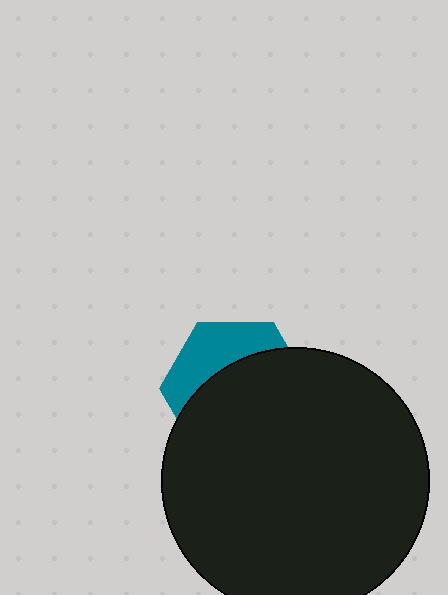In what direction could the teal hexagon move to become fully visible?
The teal hexagon could move up. That would shift it out from behind the black circle entirely.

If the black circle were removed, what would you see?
You would see the complete teal hexagon.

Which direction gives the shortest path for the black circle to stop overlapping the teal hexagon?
Moving down gives the shortest separation.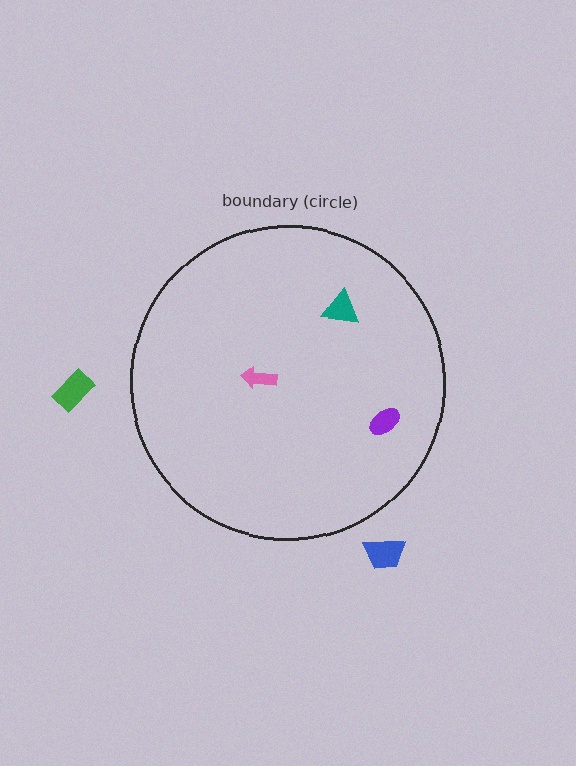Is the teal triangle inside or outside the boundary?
Inside.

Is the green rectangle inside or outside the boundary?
Outside.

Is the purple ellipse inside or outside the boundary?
Inside.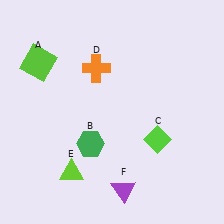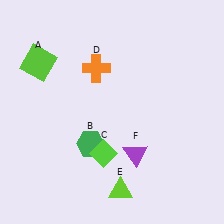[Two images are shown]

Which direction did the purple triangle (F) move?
The purple triangle (F) moved up.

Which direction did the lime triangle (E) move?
The lime triangle (E) moved right.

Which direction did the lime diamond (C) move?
The lime diamond (C) moved left.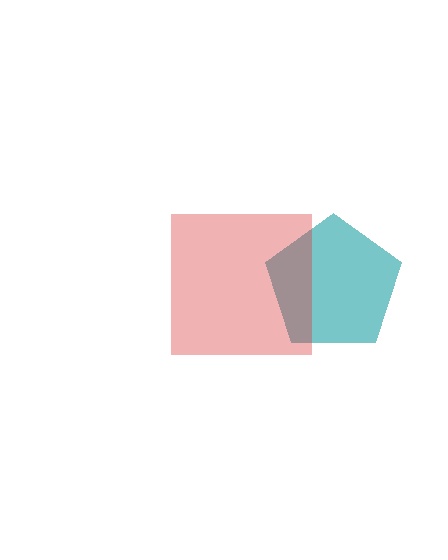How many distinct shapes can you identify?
There are 2 distinct shapes: a teal pentagon, a red square.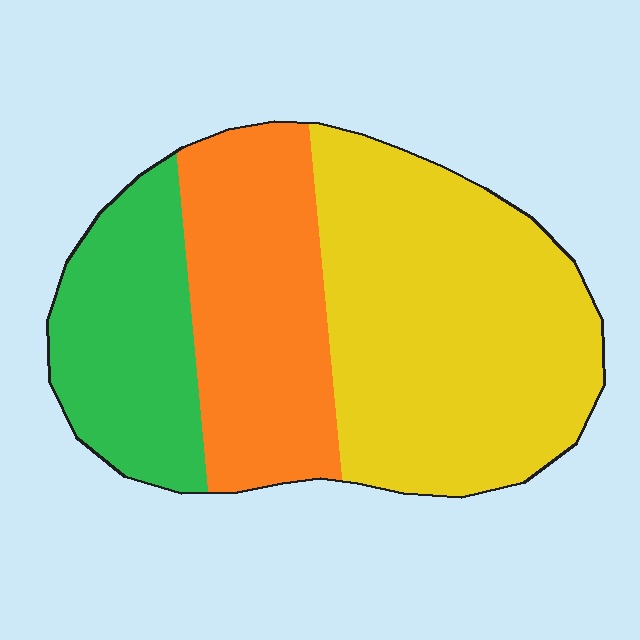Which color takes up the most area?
Yellow, at roughly 50%.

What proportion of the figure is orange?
Orange covers about 30% of the figure.